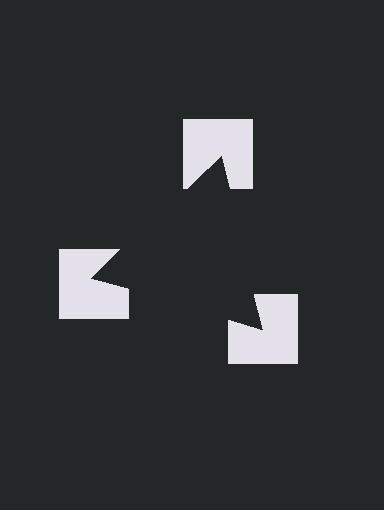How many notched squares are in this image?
There are 3 — one at each vertex of the illusory triangle.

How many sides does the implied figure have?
3 sides.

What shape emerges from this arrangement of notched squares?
An illusory triangle — its edges are inferred from the aligned wedge cuts in the notched squares, not physically drawn.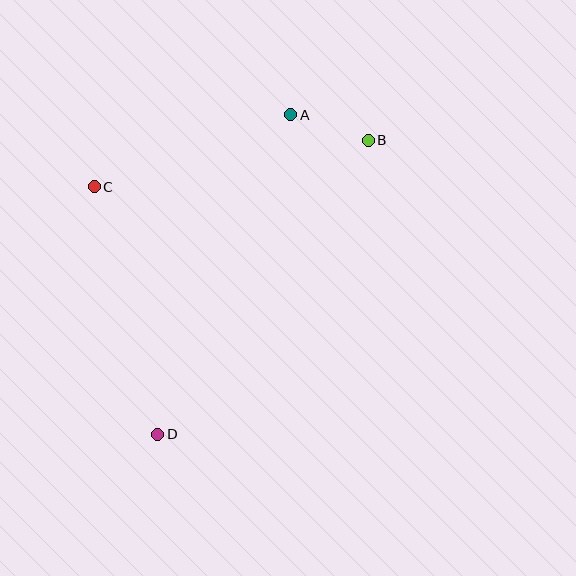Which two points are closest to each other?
Points A and B are closest to each other.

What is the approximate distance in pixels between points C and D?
The distance between C and D is approximately 256 pixels.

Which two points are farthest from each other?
Points B and D are farthest from each other.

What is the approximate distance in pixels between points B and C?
The distance between B and C is approximately 278 pixels.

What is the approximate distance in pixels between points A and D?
The distance between A and D is approximately 346 pixels.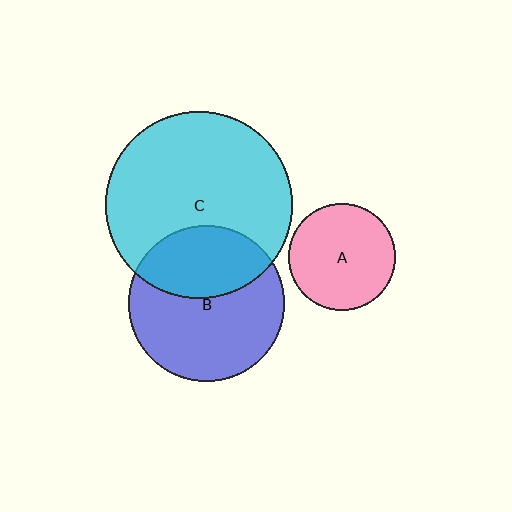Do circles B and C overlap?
Yes.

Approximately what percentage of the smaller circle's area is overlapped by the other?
Approximately 35%.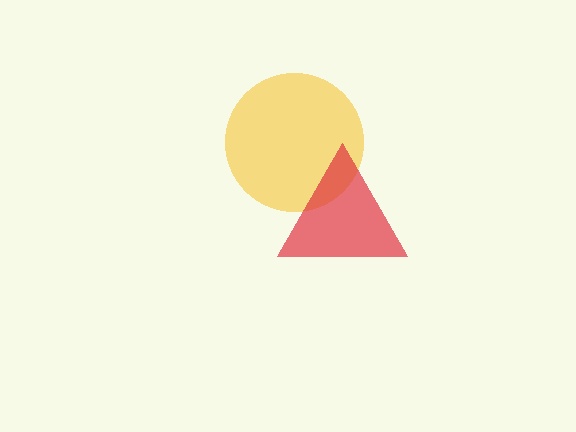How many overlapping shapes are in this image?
There are 2 overlapping shapes in the image.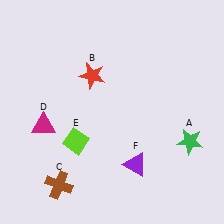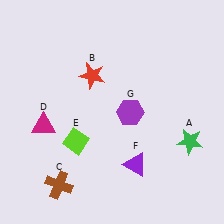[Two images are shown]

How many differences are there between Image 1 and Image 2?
There is 1 difference between the two images.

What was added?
A purple hexagon (G) was added in Image 2.